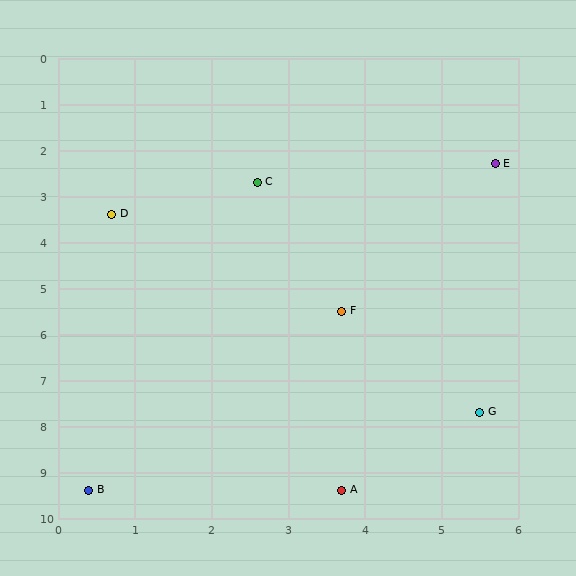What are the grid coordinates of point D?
Point D is at approximately (0.7, 3.4).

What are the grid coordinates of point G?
Point G is at approximately (5.5, 7.7).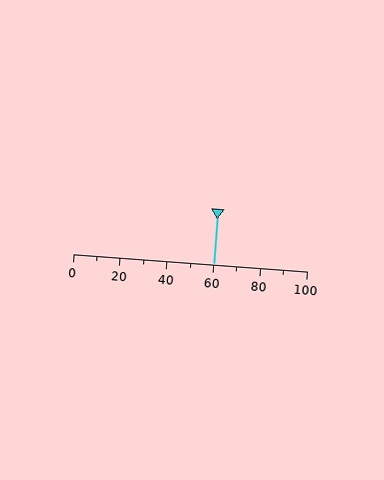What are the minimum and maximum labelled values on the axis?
The axis runs from 0 to 100.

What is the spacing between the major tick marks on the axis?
The major ticks are spaced 20 apart.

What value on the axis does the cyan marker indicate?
The marker indicates approximately 60.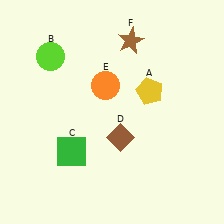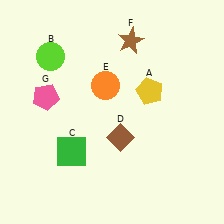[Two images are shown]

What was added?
A pink pentagon (G) was added in Image 2.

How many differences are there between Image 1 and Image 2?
There is 1 difference between the two images.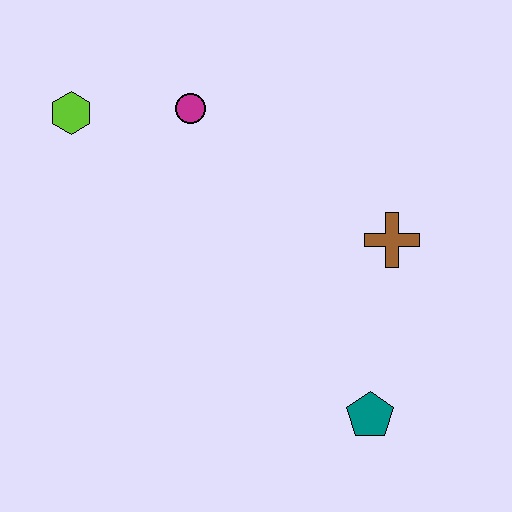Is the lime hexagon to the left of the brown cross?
Yes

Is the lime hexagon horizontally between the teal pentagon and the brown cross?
No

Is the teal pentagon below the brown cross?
Yes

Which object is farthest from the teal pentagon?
The lime hexagon is farthest from the teal pentagon.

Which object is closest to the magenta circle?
The lime hexagon is closest to the magenta circle.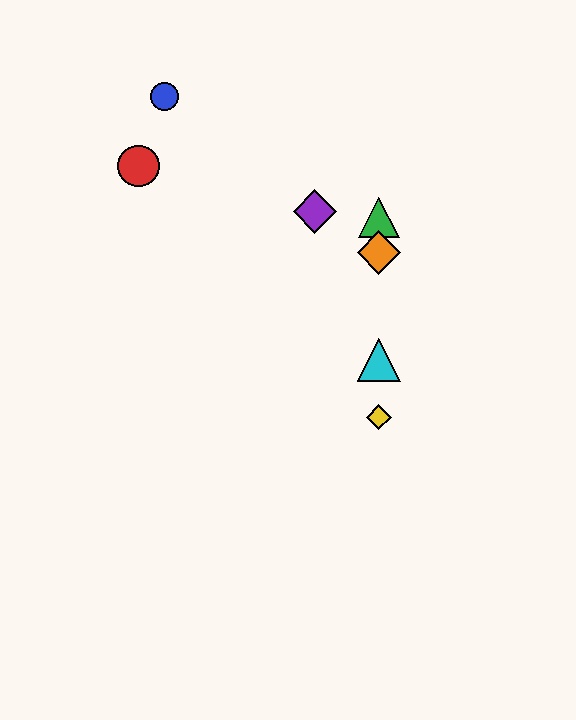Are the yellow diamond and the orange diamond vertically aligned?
Yes, both are at x≈379.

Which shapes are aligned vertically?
The green triangle, the yellow diamond, the orange diamond, the cyan triangle are aligned vertically.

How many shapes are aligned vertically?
4 shapes (the green triangle, the yellow diamond, the orange diamond, the cyan triangle) are aligned vertically.